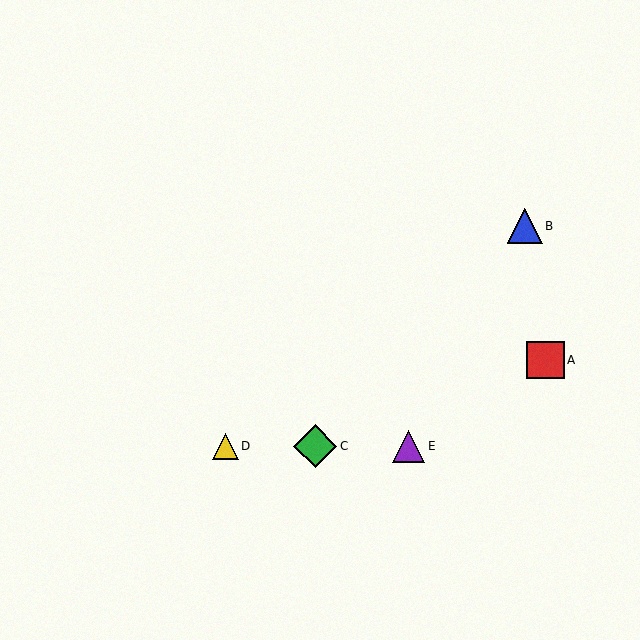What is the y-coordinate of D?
Object D is at y≈446.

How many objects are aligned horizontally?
3 objects (C, D, E) are aligned horizontally.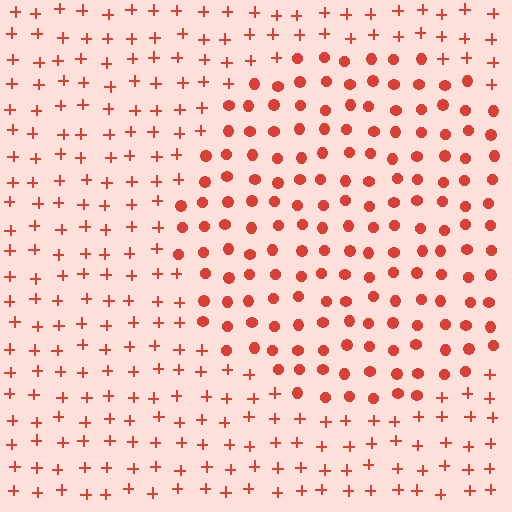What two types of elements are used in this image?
The image uses circles inside the circle region and plus signs outside it.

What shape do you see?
I see a circle.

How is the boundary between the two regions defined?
The boundary is defined by a change in element shape: circles inside vs. plus signs outside. All elements share the same color and spacing.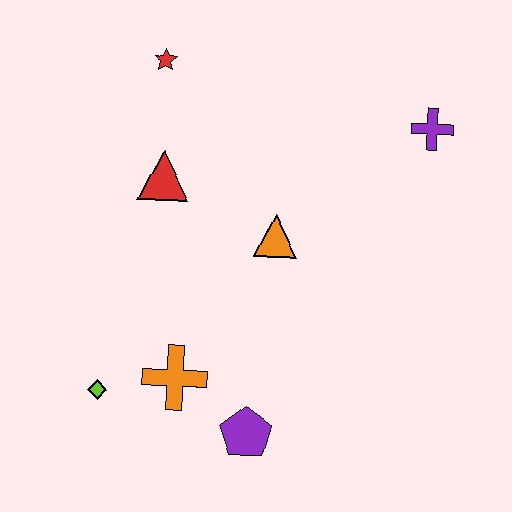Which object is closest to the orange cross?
The lime diamond is closest to the orange cross.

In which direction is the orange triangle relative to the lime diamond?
The orange triangle is to the right of the lime diamond.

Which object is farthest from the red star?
The purple pentagon is farthest from the red star.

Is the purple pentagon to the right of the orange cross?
Yes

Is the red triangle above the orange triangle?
Yes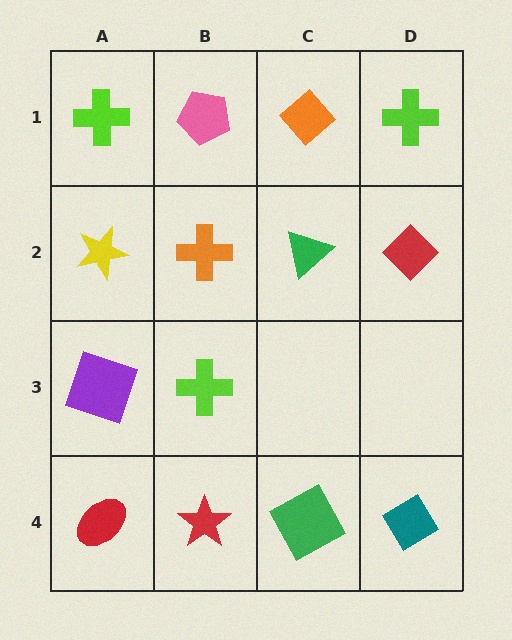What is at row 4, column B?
A red star.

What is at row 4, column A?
A red ellipse.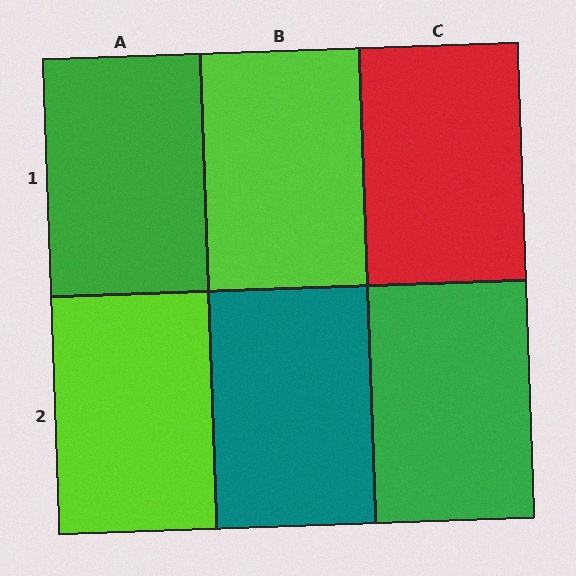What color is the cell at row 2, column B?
Teal.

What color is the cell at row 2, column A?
Lime.